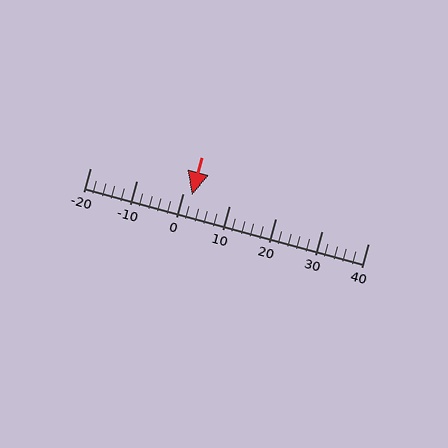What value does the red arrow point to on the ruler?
The red arrow points to approximately 2.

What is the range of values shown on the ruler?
The ruler shows values from -20 to 40.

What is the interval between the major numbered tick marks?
The major tick marks are spaced 10 units apart.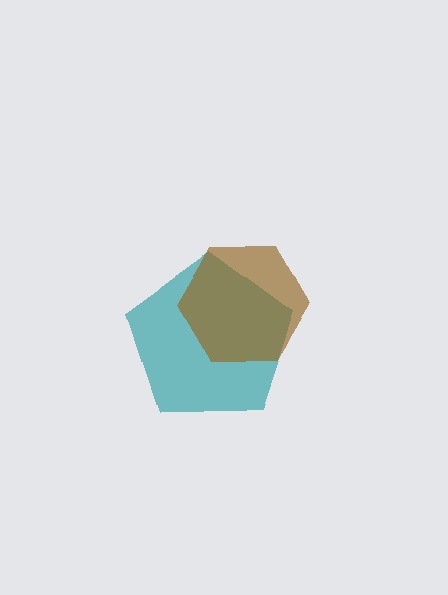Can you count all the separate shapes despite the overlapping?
Yes, there are 2 separate shapes.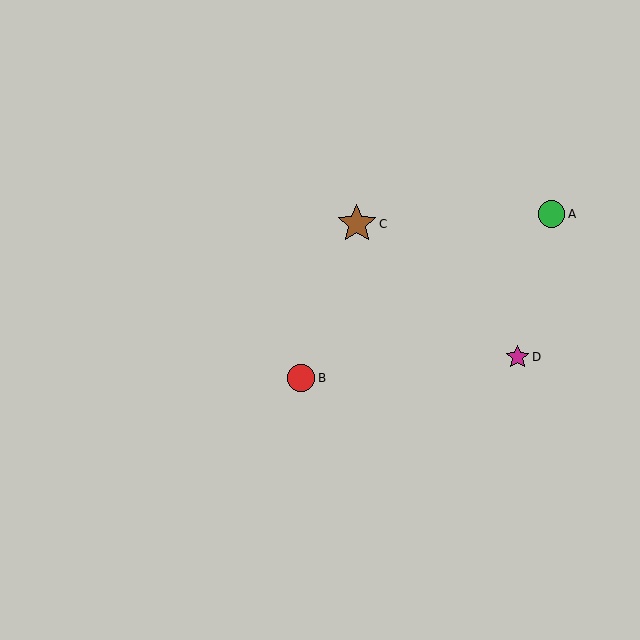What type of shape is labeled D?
Shape D is a magenta star.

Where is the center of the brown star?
The center of the brown star is at (357, 224).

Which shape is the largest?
The brown star (labeled C) is the largest.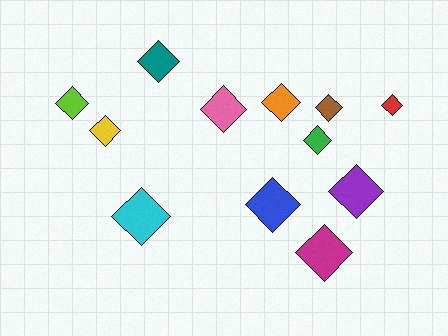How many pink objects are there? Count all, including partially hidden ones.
There is 1 pink object.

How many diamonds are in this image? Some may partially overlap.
There are 12 diamonds.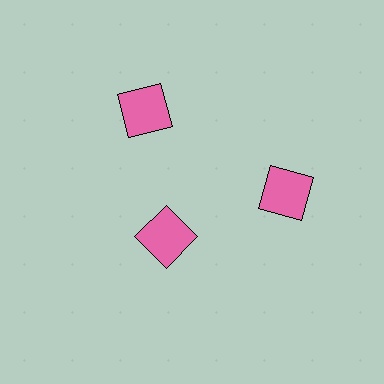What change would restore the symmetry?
The symmetry would be restored by moving it outward, back onto the ring so that all 3 squares sit at equal angles and equal distance from the center.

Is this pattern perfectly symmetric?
No. The 3 pink squares are arranged in a ring, but one element near the 7 o'clock position is pulled inward toward the center, breaking the 3-fold rotational symmetry.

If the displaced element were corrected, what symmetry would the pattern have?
It would have 3-fold rotational symmetry — the pattern would map onto itself every 120 degrees.